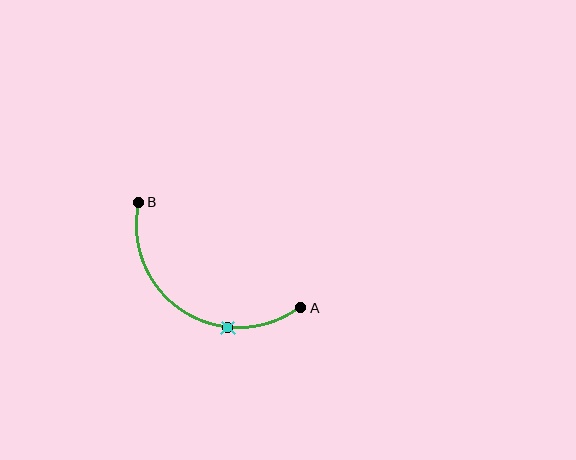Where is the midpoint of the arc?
The arc midpoint is the point on the curve farthest from the straight line joining A and B. It sits below that line.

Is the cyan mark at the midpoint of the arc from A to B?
No. The cyan mark lies on the arc but is closer to endpoint A. The arc midpoint would be at the point on the curve equidistant along the arc from both A and B.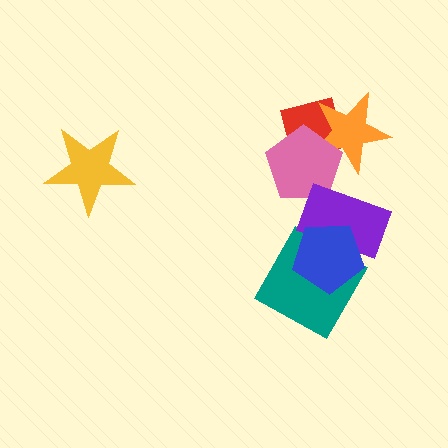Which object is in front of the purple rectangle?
The blue pentagon is in front of the purple rectangle.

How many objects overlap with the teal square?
2 objects overlap with the teal square.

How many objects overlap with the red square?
2 objects overlap with the red square.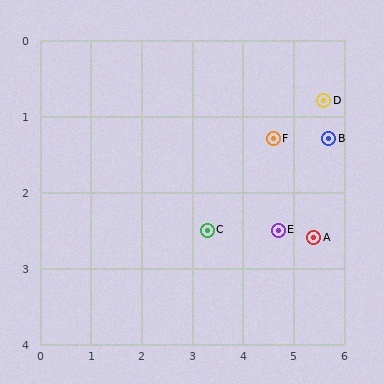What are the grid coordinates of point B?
Point B is at approximately (5.7, 1.3).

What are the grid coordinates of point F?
Point F is at approximately (4.6, 1.3).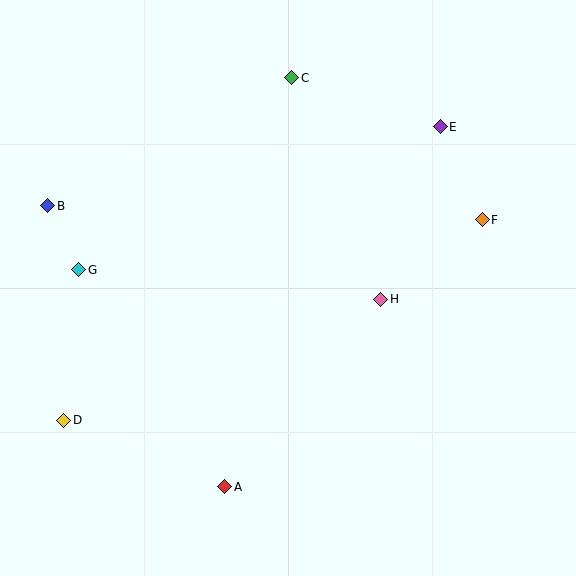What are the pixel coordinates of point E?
Point E is at (440, 127).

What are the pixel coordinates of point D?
Point D is at (64, 420).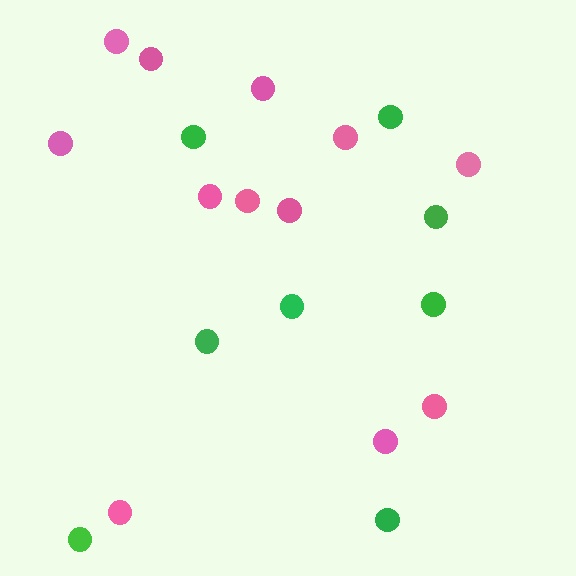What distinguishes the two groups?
There are 2 groups: one group of pink circles (12) and one group of green circles (8).